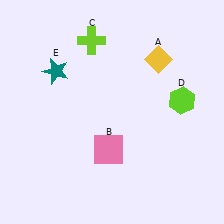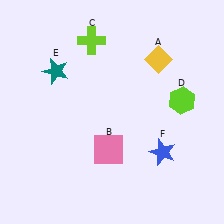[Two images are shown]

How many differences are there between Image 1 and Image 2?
There is 1 difference between the two images.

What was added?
A blue star (F) was added in Image 2.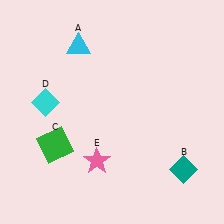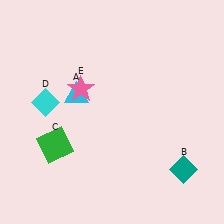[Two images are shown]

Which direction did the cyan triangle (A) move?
The cyan triangle (A) moved down.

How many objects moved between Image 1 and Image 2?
2 objects moved between the two images.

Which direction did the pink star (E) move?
The pink star (E) moved up.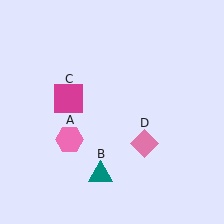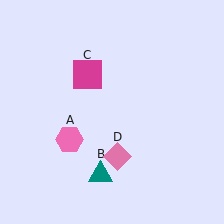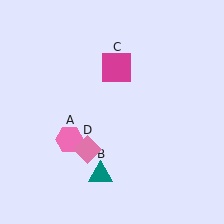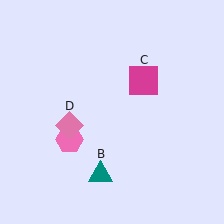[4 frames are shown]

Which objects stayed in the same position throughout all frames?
Pink hexagon (object A) and teal triangle (object B) remained stationary.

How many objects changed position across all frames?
2 objects changed position: magenta square (object C), pink diamond (object D).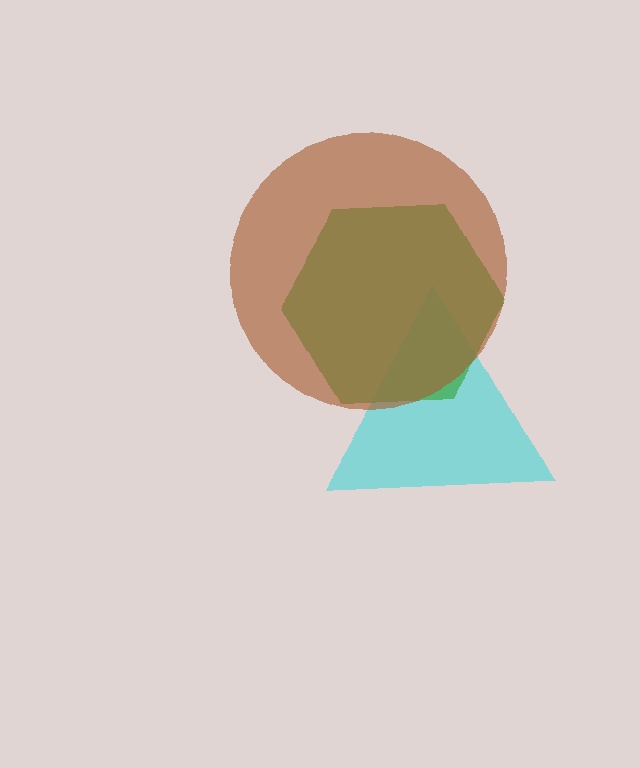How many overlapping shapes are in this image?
There are 3 overlapping shapes in the image.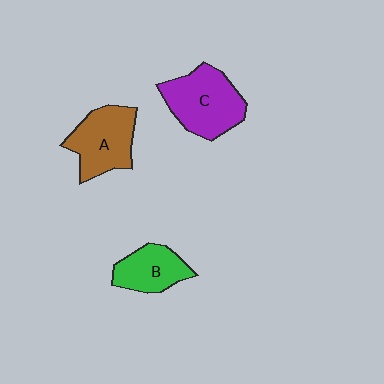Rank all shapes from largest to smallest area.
From largest to smallest: C (purple), A (brown), B (green).